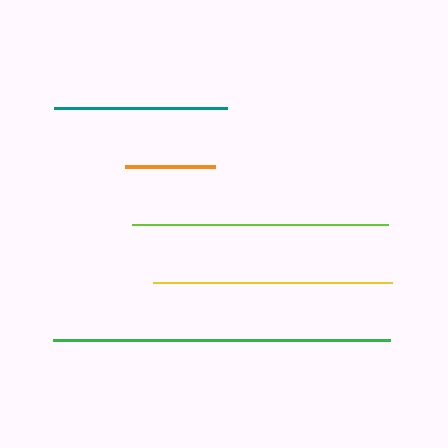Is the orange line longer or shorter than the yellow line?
The yellow line is longer than the orange line.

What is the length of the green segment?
The green segment is approximately 337 pixels long.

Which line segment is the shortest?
The orange line is the shortest at approximately 90 pixels.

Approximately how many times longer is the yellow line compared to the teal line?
The yellow line is approximately 1.4 times the length of the teal line.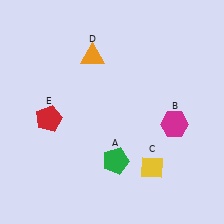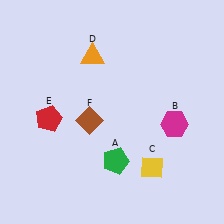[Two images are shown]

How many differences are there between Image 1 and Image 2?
There is 1 difference between the two images.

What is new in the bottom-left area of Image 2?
A brown diamond (F) was added in the bottom-left area of Image 2.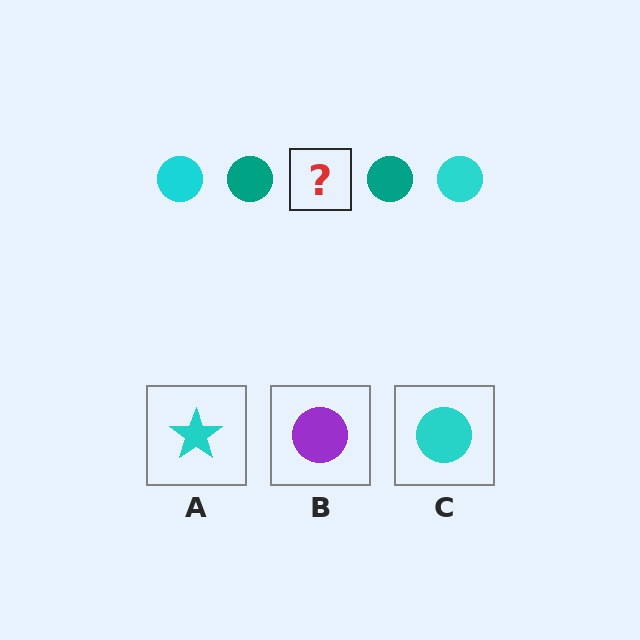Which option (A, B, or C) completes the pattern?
C.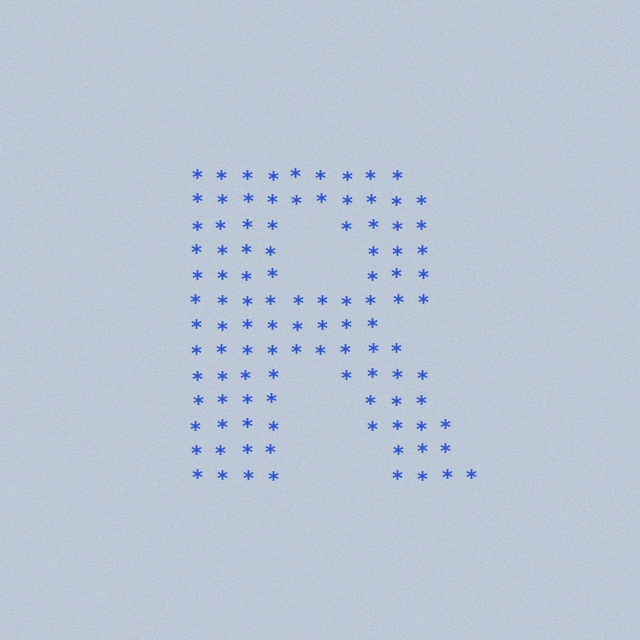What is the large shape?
The large shape is the letter R.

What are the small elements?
The small elements are asterisks.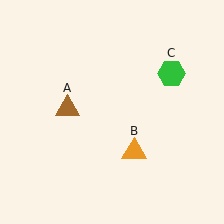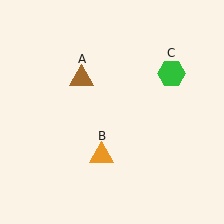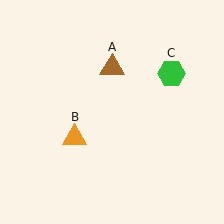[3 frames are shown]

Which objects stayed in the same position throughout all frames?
Green hexagon (object C) remained stationary.